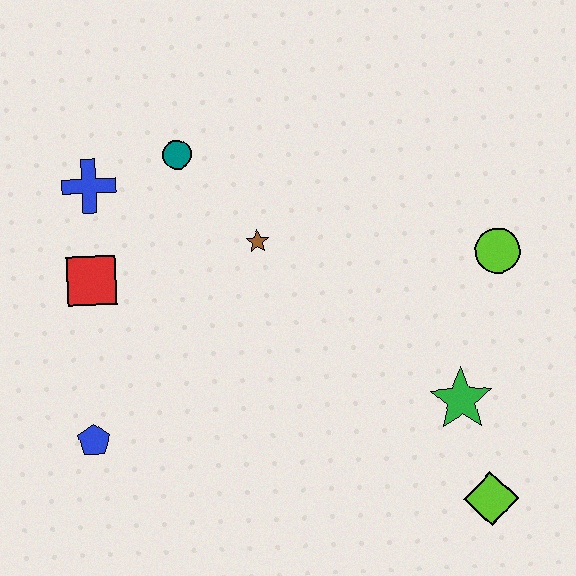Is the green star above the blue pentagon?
Yes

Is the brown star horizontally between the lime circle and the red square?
Yes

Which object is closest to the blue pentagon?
The red square is closest to the blue pentagon.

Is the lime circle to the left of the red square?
No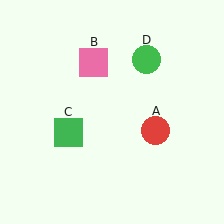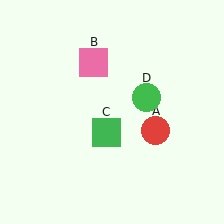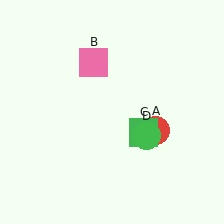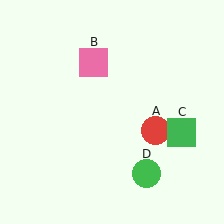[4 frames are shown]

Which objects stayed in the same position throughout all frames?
Red circle (object A) and pink square (object B) remained stationary.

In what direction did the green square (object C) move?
The green square (object C) moved right.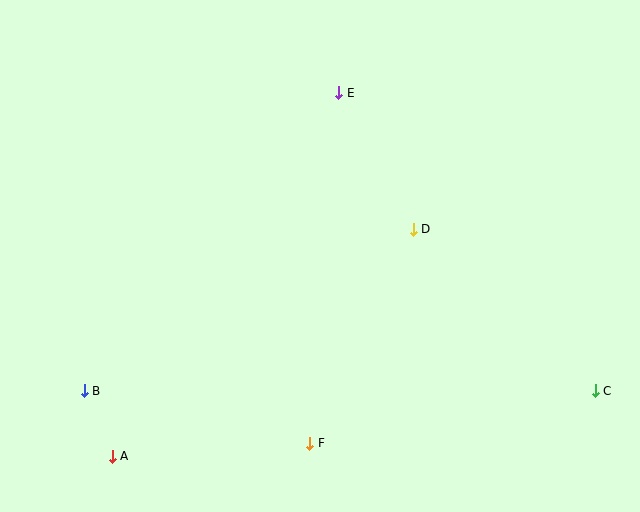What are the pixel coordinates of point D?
Point D is at (413, 229).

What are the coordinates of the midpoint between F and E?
The midpoint between F and E is at (324, 268).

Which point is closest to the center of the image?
Point D at (413, 229) is closest to the center.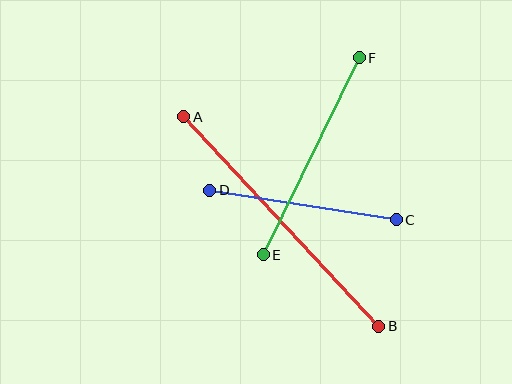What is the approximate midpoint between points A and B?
The midpoint is at approximately (281, 221) pixels.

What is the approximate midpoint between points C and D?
The midpoint is at approximately (303, 205) pixels.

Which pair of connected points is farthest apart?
Points A and B are farthest apart.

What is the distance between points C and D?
The distance is approximately 189 pixels.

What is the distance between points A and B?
The distance is approximately 286 pixels.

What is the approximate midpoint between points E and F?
The midpoint is at approximately (311, 156) pixels.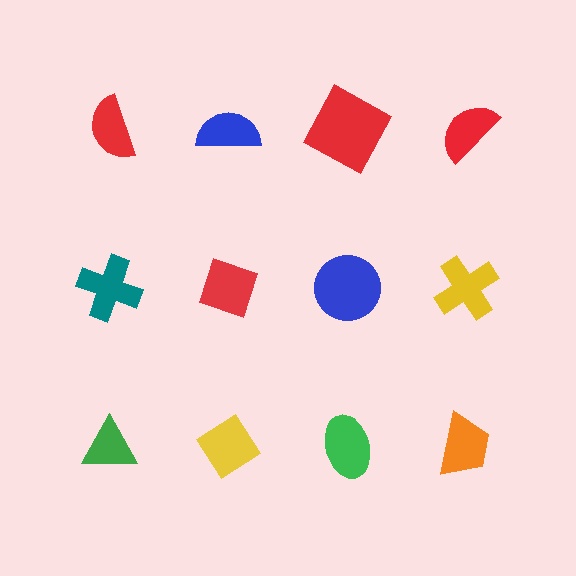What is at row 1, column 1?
A red semicircle.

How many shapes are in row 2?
4 shapes.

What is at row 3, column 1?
A green triangle.